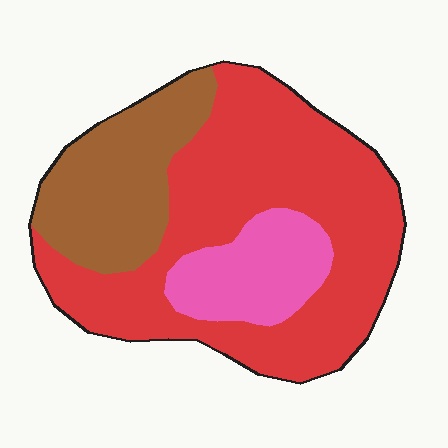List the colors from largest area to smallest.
From largest to smallest: red, brown, pink.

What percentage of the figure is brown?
Brown takes up about one quarter (1/4) of the figure.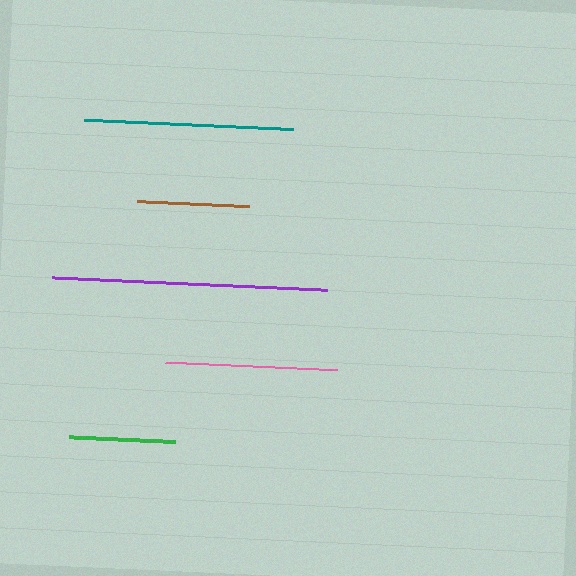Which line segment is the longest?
The purple line is the longest at approximately 276 pixels.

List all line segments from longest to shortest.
From longest to shortest: purple, teal, pink, brown, green.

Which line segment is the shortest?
The green line is the shortest at approximately 106 pixels.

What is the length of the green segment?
The green segment is approximately 106 pixels long.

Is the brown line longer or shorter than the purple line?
The purple line is longer than the brown line.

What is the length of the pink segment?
The pink segment is approximately 171 pixels long.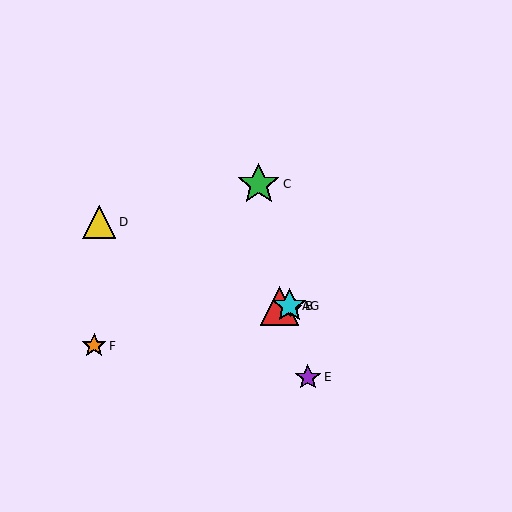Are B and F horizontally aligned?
No, B is at y≈306 and F is at y≈346.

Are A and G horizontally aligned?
Yes, both are at y≈306.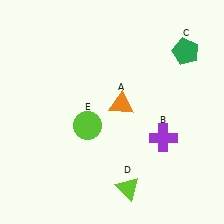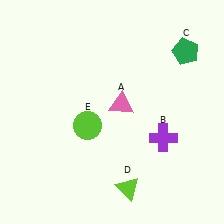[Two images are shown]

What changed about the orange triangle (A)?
In Image 1, A is orange. In Image 2, it changed to pink.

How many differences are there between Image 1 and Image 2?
There is 1 difference between the two images.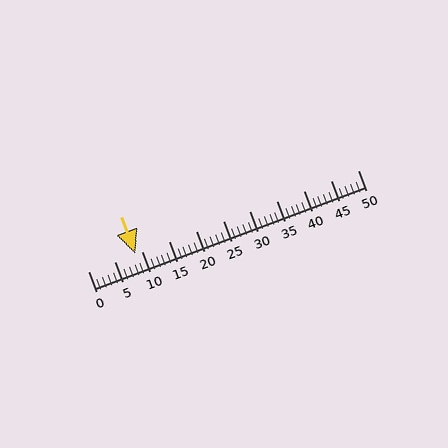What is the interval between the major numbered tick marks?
The major tick marks are spaced 5 units apart.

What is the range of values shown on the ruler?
The ruler shows values from 0 to 50.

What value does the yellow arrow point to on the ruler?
The yellow arrow points to approximately 9.